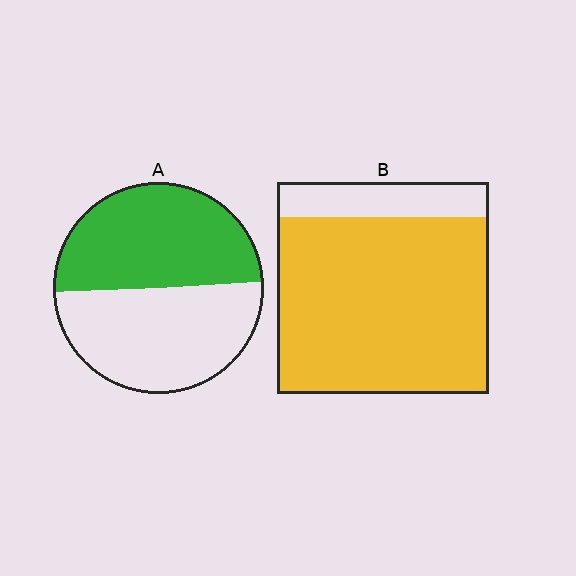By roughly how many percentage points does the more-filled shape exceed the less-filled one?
By roughly 35 percentage points (B over A).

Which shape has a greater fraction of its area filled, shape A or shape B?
Shape B.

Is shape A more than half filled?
Roughly half.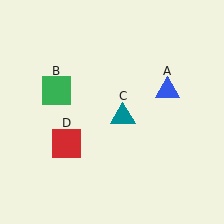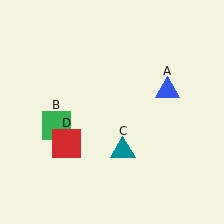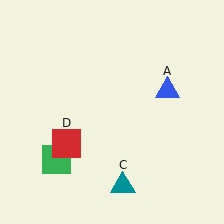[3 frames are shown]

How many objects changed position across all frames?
2 objects changed position: green square (object B), teal triangle (object C).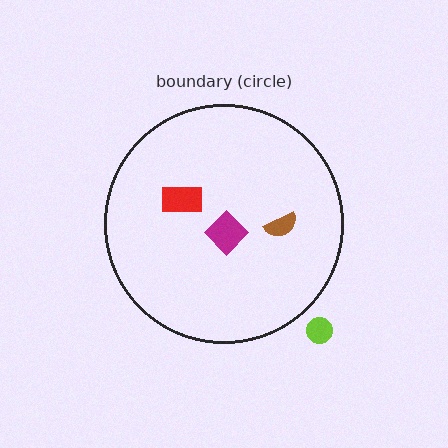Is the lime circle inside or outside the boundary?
Outside.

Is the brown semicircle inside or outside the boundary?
Inside.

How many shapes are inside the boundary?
3 inside, 1 outside.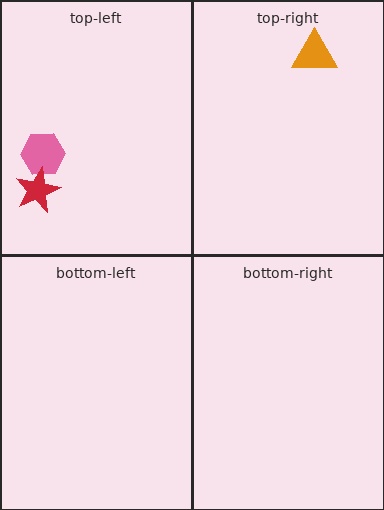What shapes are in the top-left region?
The pink hexagon, the red star.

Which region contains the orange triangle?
The top-right region.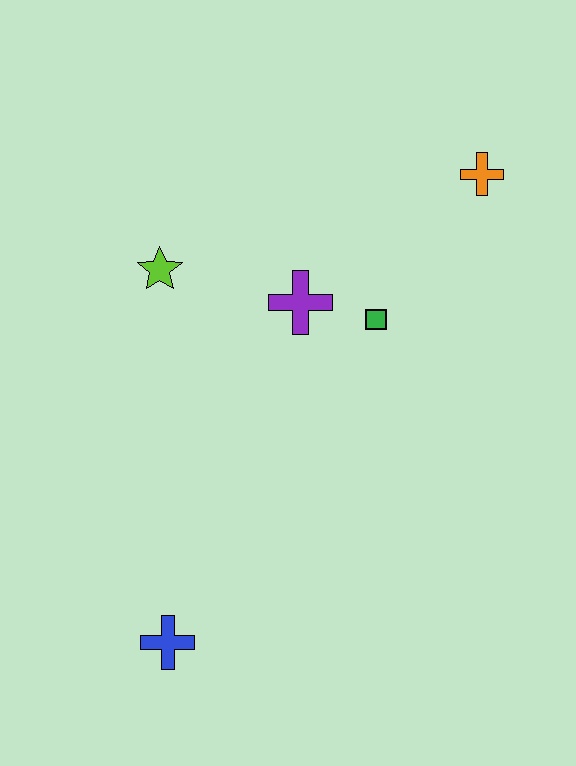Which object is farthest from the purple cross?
The blue cross is farthest from the purple cross.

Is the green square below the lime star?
Yes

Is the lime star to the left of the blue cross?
Yes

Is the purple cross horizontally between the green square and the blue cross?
Yes